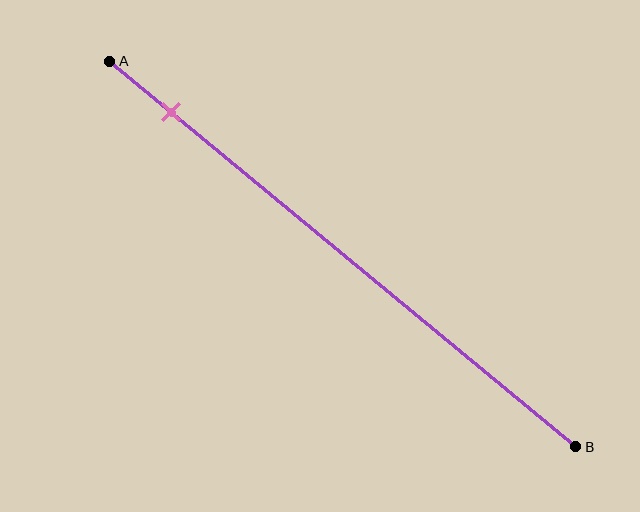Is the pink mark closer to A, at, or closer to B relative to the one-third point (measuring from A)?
The pink mark is closer to point A than the one-third point of segment AB.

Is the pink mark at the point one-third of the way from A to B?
No, the mark is at about 15% from A, not at the 33% one-third point.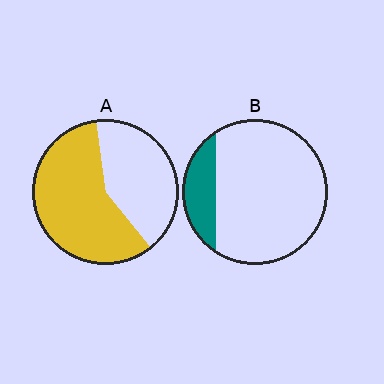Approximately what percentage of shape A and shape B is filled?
A is approximately 60% and B is approximately 20%.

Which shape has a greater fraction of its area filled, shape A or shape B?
Shape A.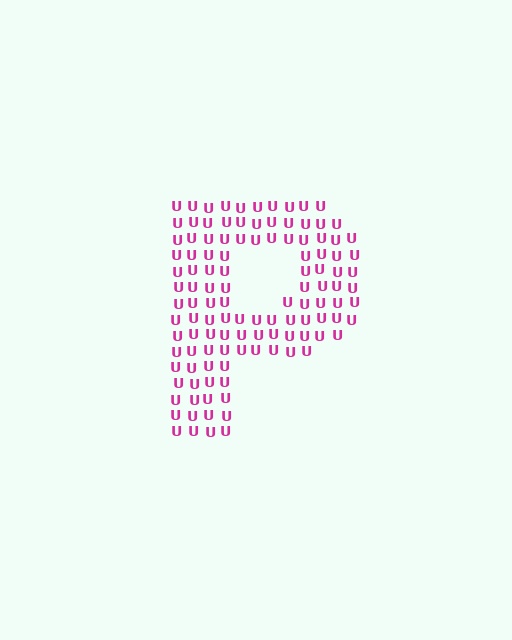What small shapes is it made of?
It is made of small letter U's.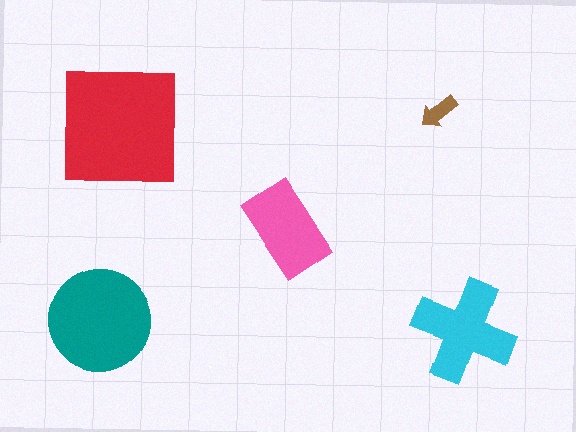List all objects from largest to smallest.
The red square, the teal circle, the cyan cross, the pink rectangle, the brown arrow.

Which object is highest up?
The brown arrow is topmost.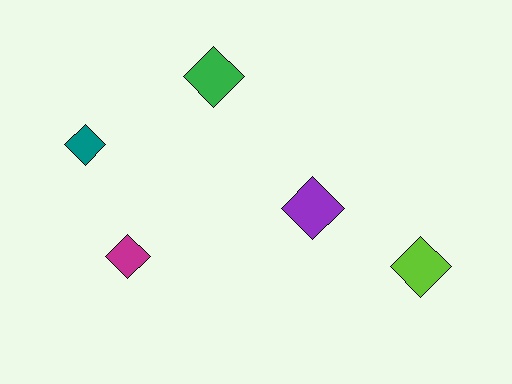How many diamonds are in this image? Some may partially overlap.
There are 5 diamonds.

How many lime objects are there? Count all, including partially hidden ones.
There is 1 lime object.